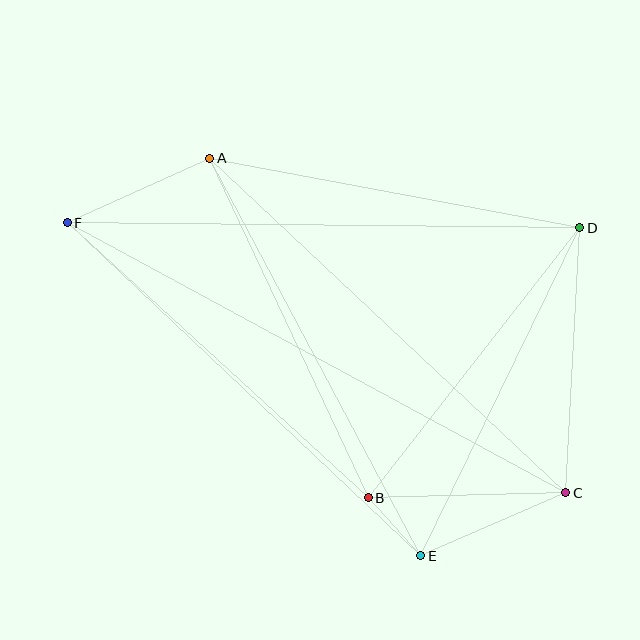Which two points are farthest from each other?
Points C and F are farthest from each other.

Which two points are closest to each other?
Points B and E are closest to each other.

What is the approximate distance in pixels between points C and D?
The distance between C and D is approximately 265 pixels.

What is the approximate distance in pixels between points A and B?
The distance between A and B is approximately 374 pixels.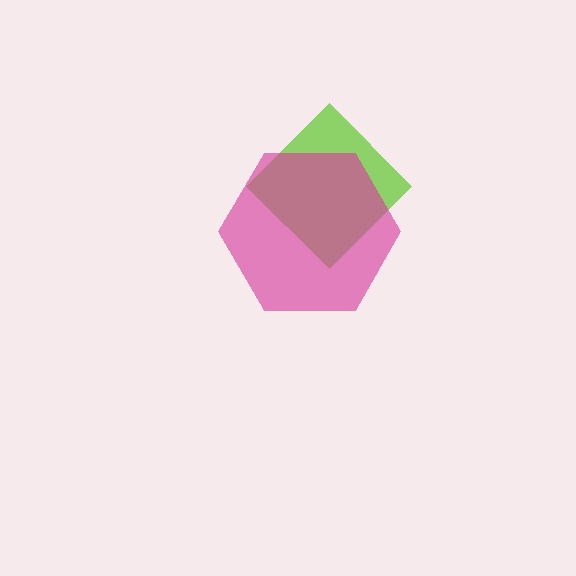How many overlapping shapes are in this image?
There are 2 overlapping shapes in the image.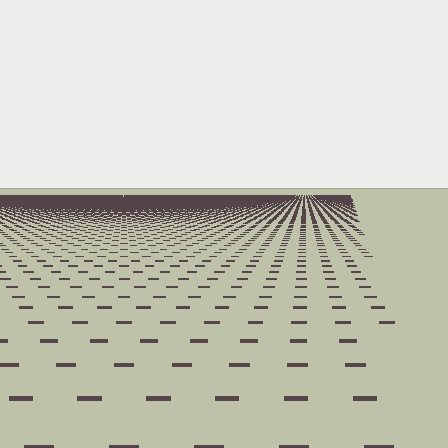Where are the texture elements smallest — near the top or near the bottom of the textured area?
Near the top.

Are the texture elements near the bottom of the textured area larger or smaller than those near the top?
Larger. Near the bottom, elements are closer to the viewer and appear at a bigger on-screen size.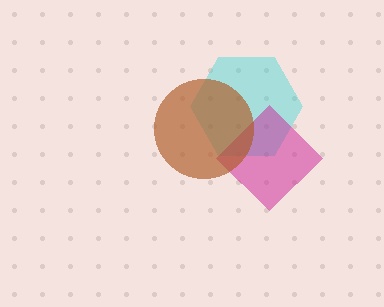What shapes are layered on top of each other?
The layered shapes are: a cyan hexagon, a magenta diamond, a brown circle.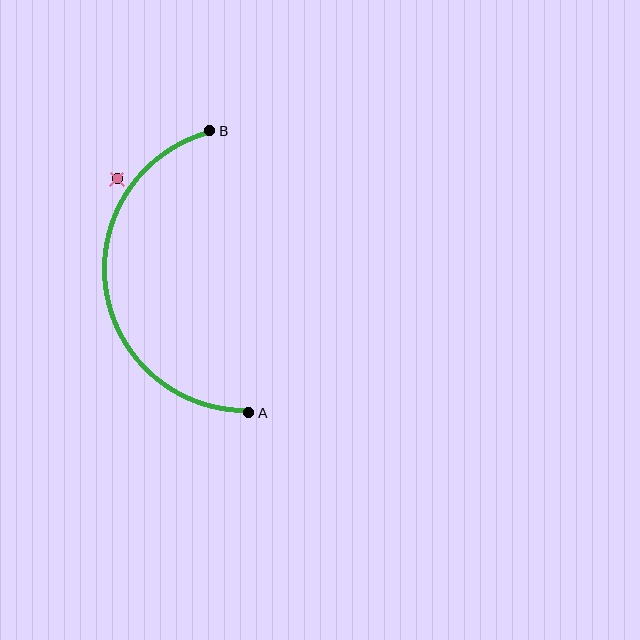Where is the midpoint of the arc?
The arc midpoint is the point on the curve farthest from the straight line joining A and B. It sits to the left of that line.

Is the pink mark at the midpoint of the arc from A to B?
No — the pink mark does not lie on the arc at all. It sits slightly outside the curve.